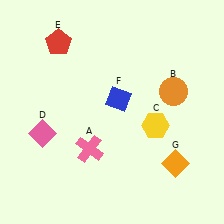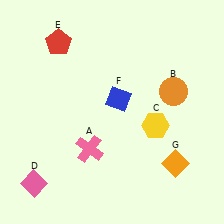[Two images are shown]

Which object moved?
The pink diamond (D) moved down.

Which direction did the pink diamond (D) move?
The pink diamond (D) moved down.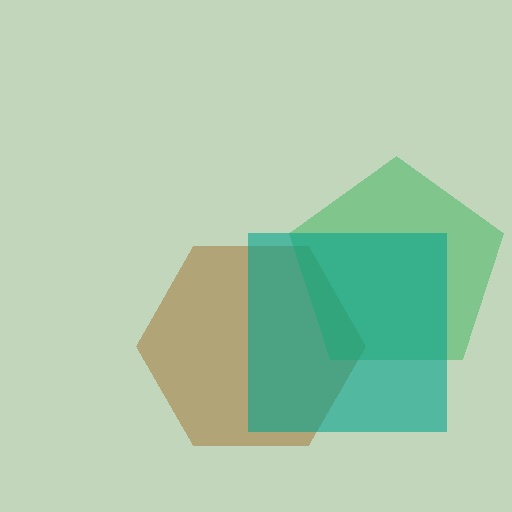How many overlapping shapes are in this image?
There are 3 overlapping shapes in the image.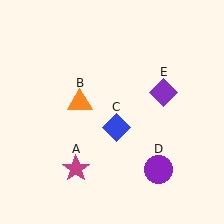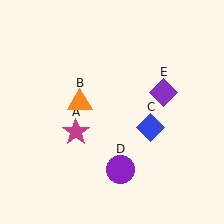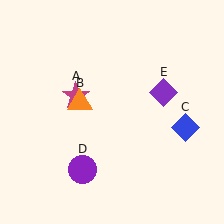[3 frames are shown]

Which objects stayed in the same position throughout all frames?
Orange triangle (object B) and purple diamond (object E) remained stationary.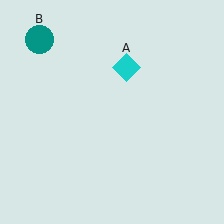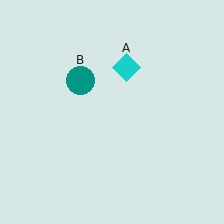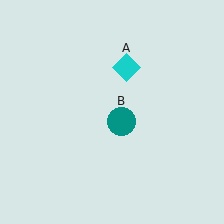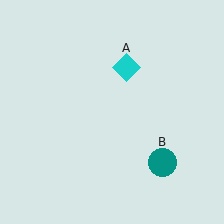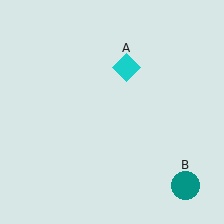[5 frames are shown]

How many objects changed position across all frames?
1 object changed position: teal circle (object B).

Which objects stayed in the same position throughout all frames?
Cyan diamond (object A) remained stationary.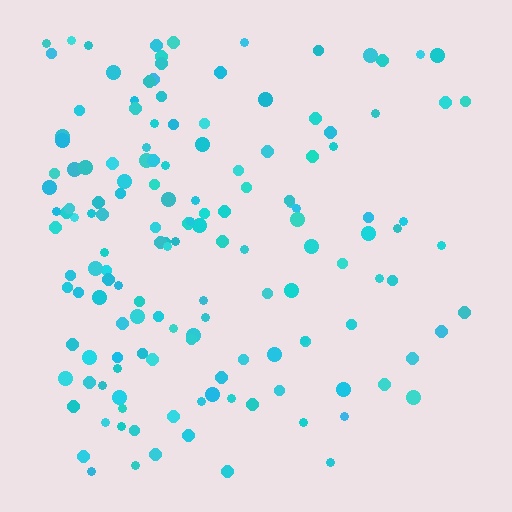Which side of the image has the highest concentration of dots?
The left.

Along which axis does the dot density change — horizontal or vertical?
Horizontal.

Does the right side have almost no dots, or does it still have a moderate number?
Still a moderate number, just noticeably fewer than the left.